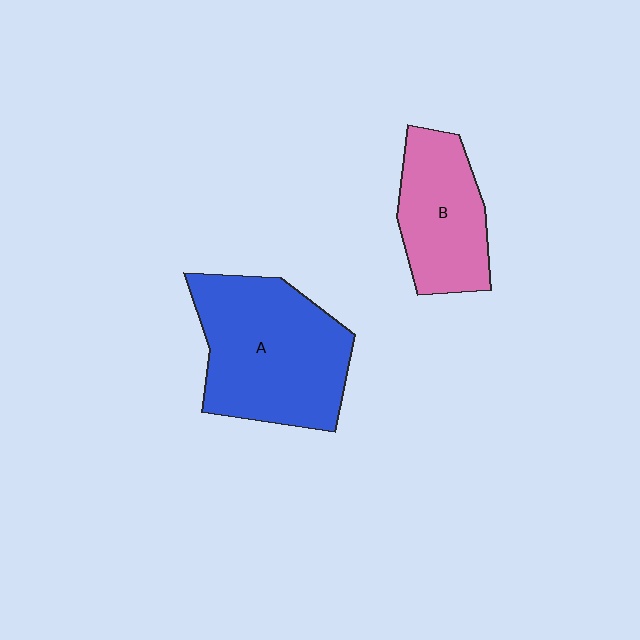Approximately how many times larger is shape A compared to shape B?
Approximately 1.6 times.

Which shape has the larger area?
Shape A (blue).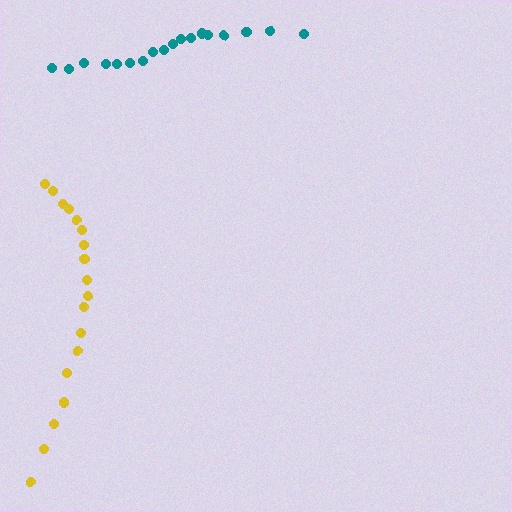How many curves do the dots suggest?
There are 2 distinct paths.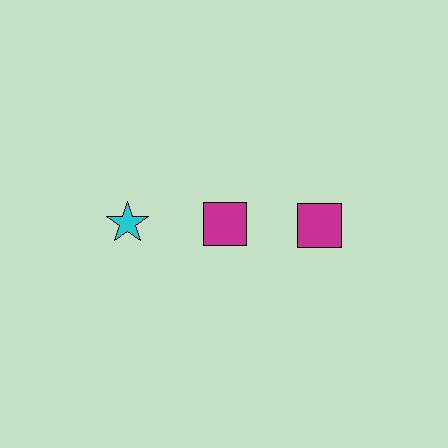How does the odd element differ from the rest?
It differs in both color (cyan instead of magenta) and shape (star instead of square).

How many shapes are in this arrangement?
There are 3 shapes arranged in a grid pattern.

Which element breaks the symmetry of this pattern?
The cyan star in the top row, leftmost column breaks the symmetry. All other shapes are magenta squares.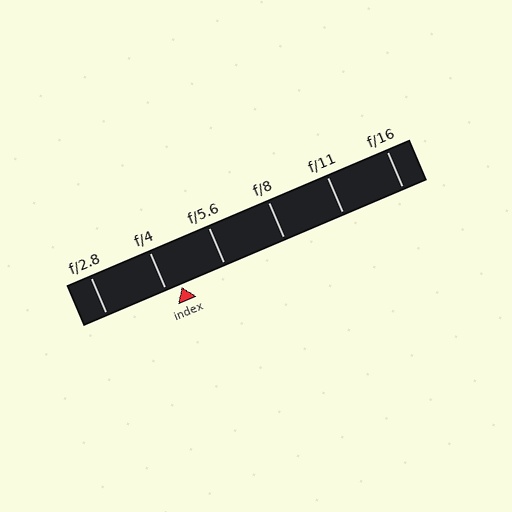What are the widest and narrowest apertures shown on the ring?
The widest aperture shown is f/2.8 and the narrowest is f/16.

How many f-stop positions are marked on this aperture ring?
There are 6 f-stop positions marked.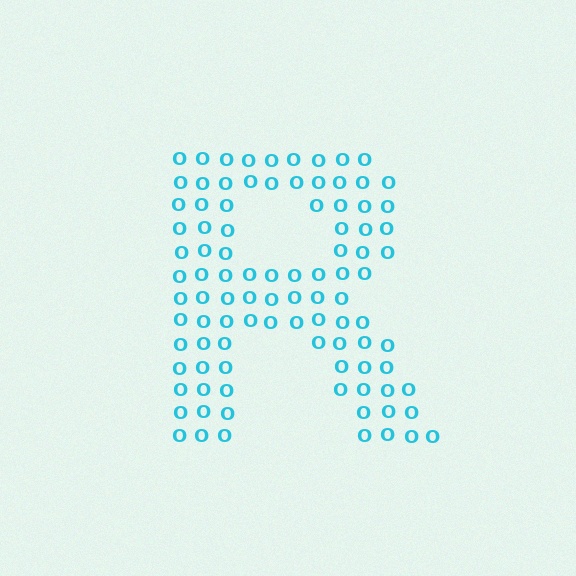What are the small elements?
The small elements are letter O's.